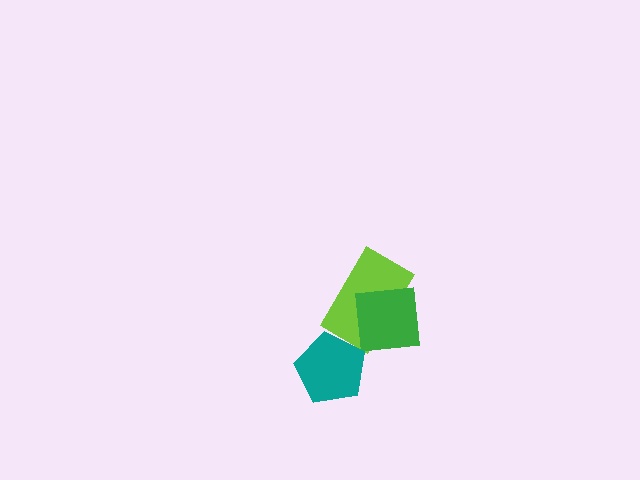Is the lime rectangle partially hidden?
Yes, it is partially covered by another shape.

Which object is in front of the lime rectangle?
The green square is in front of the lime rectangle.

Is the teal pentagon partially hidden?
No, no other shape covers it.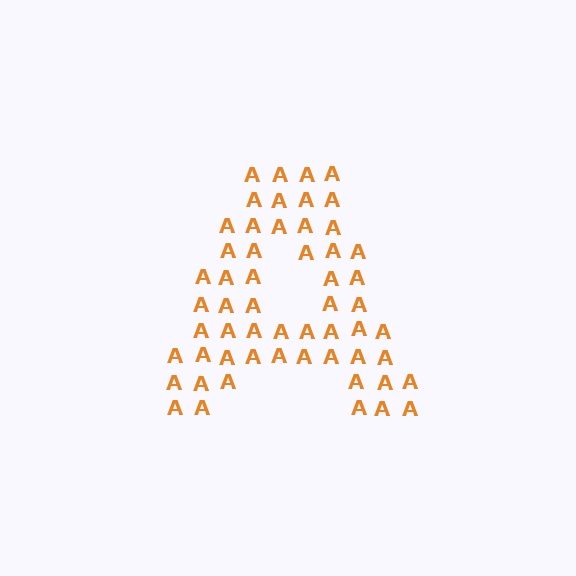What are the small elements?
The small elements are letter A's.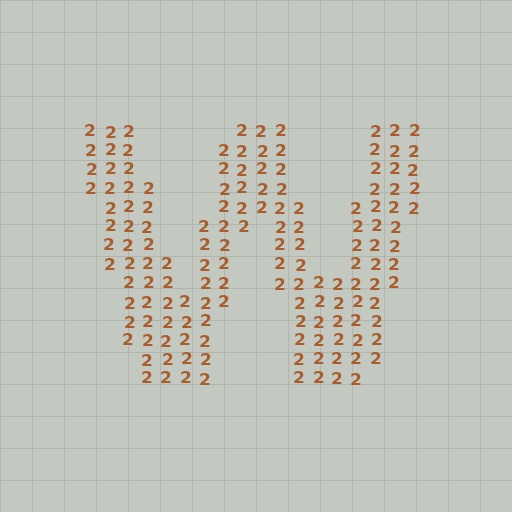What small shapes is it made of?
It is made of small digit 2's.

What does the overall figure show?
The overall figure shows the letter W.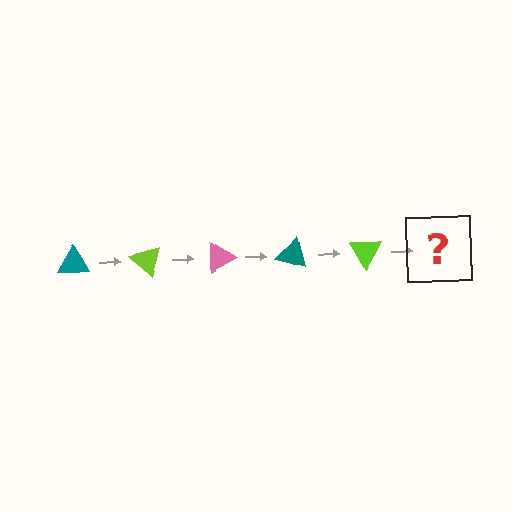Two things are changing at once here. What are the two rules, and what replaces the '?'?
The two rules are that it rotates 45 degrees each step and the color cycles through teal, lime, and pink. The '?' should be a pink triangle, rotated 225 degrees from the start.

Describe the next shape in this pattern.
It should be a pink triangle, rotated 225 degrees from the start.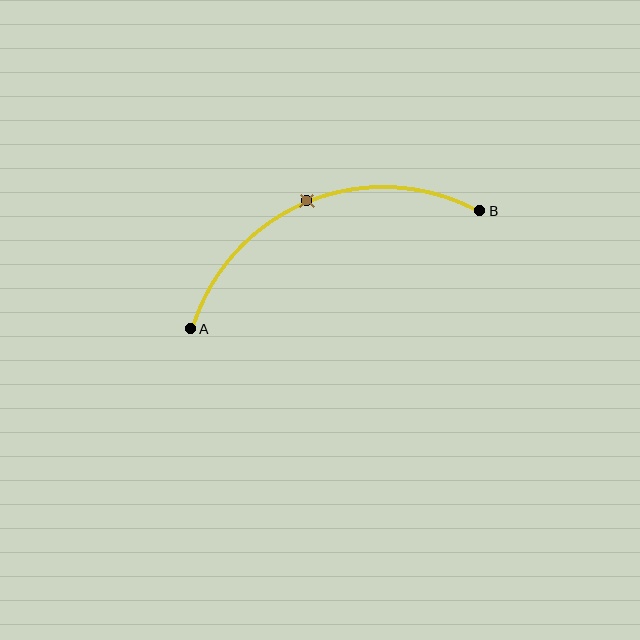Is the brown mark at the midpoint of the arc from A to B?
Yes. The brown mark lies on the arc at equal arc-length from both A and B — it is the arc midpoint.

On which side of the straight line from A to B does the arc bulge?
The arc bulges above the straight line connecting A and B.